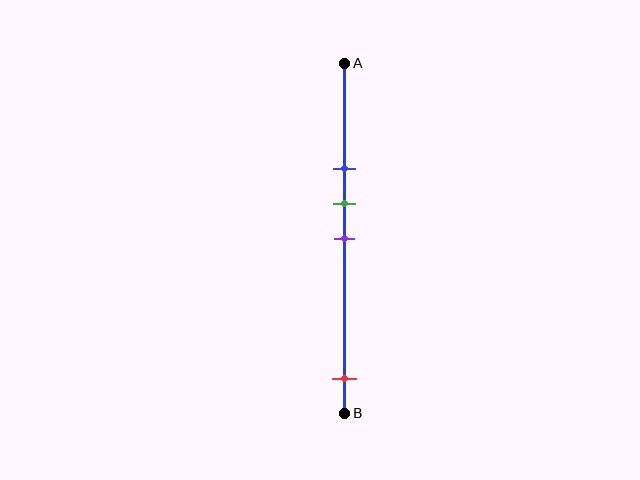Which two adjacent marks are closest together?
The green and purple marks are the closest adjacent pair.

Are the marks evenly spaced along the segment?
No, the marks are not evenly spaced.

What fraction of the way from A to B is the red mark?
The red mark is approximately 90% (0.9) of the way from A to B.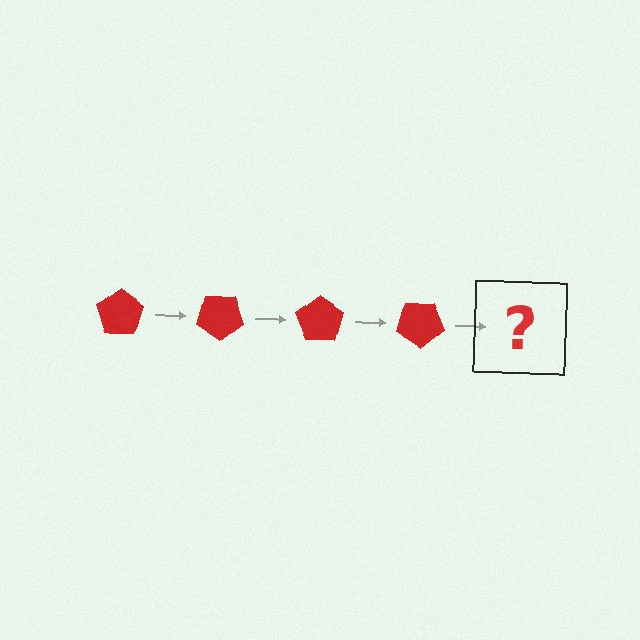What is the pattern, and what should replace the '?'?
The pattern is that the pentagon rotates 35 degrees each step. The '?' should be a red pentagon rotated 140 degrees.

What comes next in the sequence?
The next element should be a red pentagon rotated 140 degrees.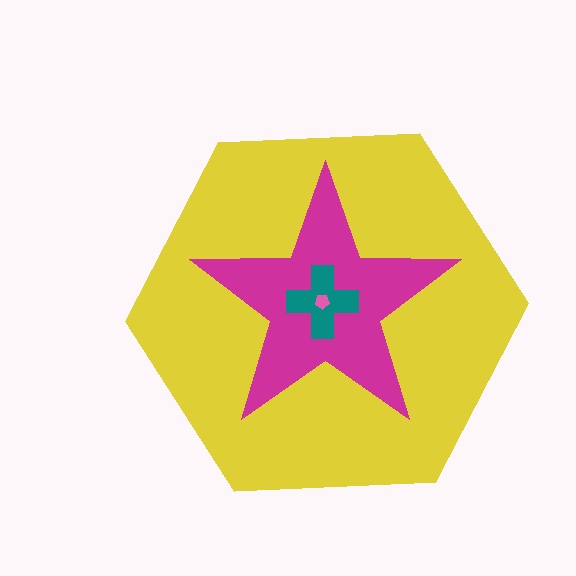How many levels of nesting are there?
4.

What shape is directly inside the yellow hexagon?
The magenta star.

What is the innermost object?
The pink pentagon.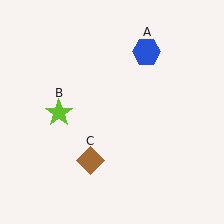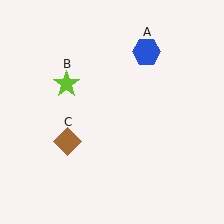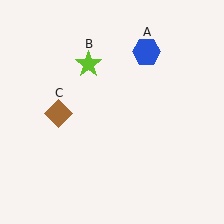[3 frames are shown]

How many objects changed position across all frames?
2 objects changed position: lime star (object B), brown diamond (object C).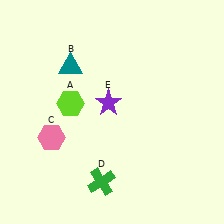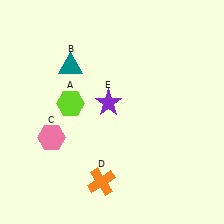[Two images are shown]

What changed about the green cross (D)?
In Image 1, D is green. In Image 2, it changed to orange.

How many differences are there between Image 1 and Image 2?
There is 1 difference between the two images.